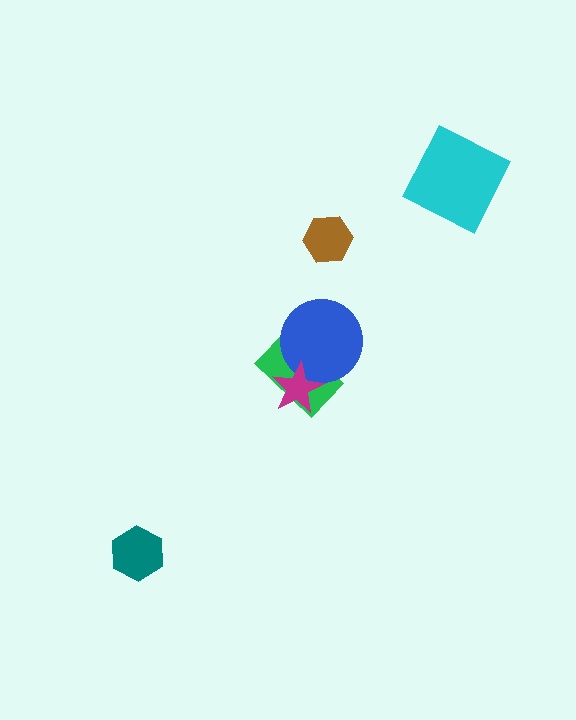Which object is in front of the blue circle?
The magenta star is in front of the blue circle.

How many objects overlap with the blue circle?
2 objects overlap with the blue circle.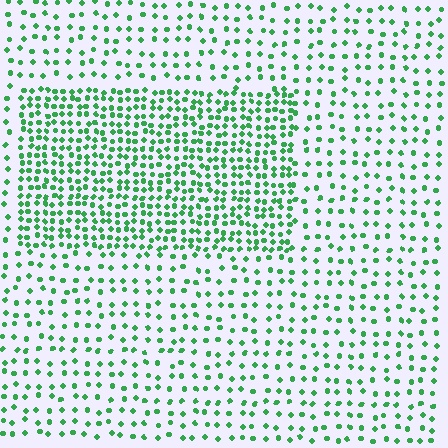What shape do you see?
I see a rectangle.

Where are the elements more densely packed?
The elements are more densely packed inside the rectangle boundary.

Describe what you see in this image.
The image contains small green elements arranged at two different densities. A rectangle-shaped region is visible where the elements are more densely packed than the surrounding area.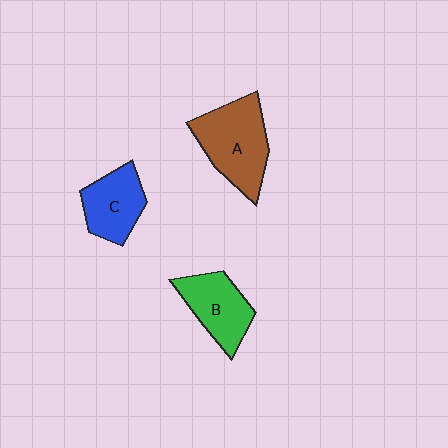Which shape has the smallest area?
Shape C (blue).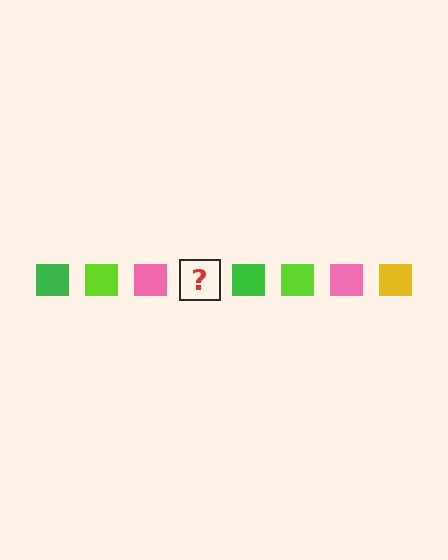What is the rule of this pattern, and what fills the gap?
The rule is that the pattern cycles through green, lime, pink, yellow squares. The gap should be filled with a yellow square.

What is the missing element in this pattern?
The missing element is a yellow square.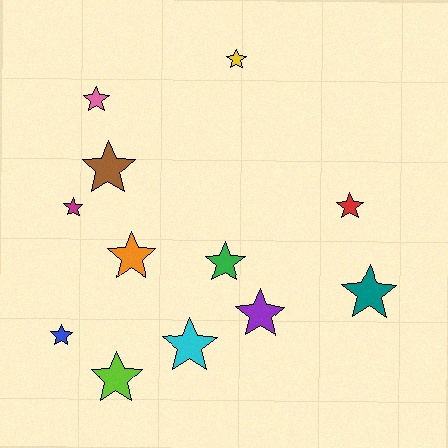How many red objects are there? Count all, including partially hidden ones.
There is 1 red object.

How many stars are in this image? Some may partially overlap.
There are 12 stars.